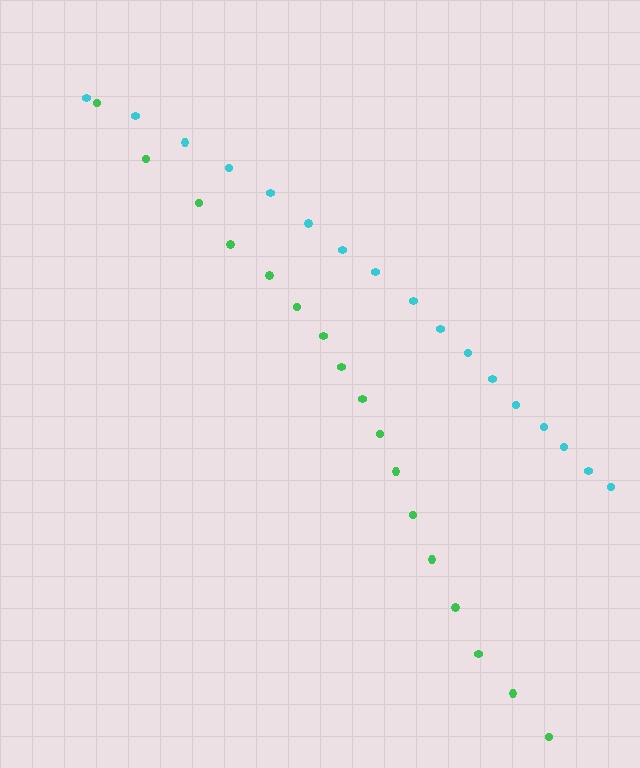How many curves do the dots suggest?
There are 2 distinct paths.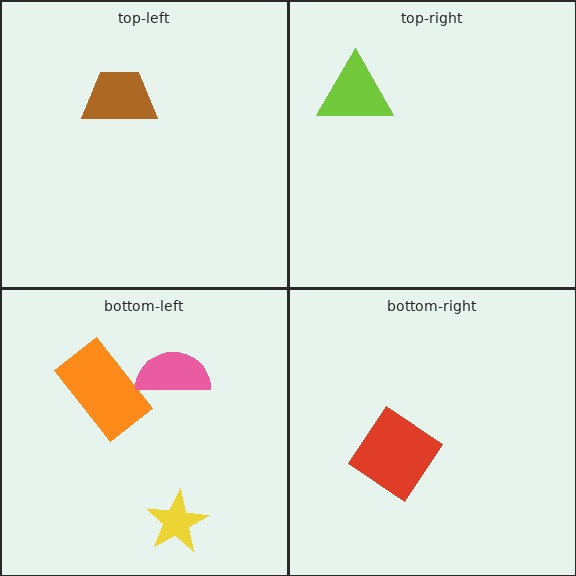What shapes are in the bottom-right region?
The red diamond.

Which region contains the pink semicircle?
The bottom-left region.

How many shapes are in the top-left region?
1.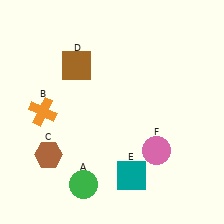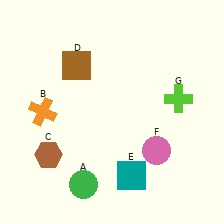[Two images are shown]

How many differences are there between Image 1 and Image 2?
There is 1 difference between the two images.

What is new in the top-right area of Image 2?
A lime cross (G) was added in the top-right area of Image 2.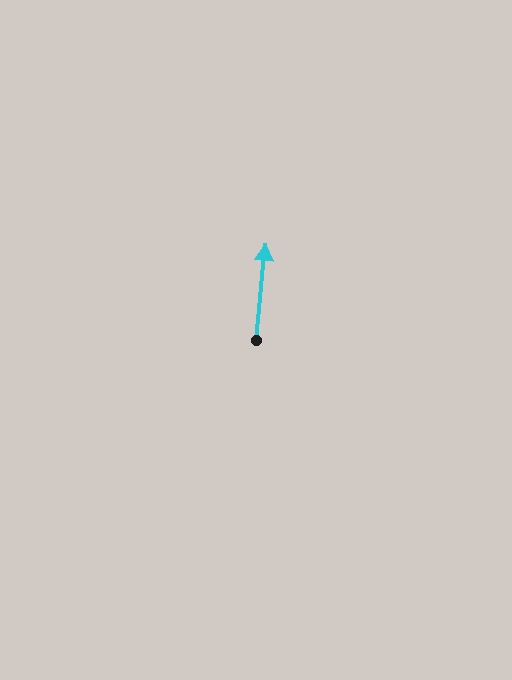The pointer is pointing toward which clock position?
Roughly 12 o'clock.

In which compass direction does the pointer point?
North.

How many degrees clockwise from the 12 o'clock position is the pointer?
Approximately 6 degrees.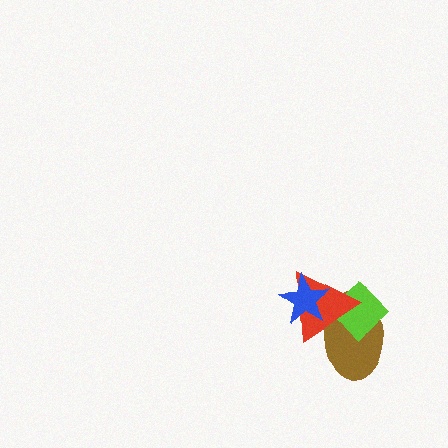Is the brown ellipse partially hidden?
Yes, it is partially covered by another shape.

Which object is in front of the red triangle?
The blue star is in front of the red triangle.